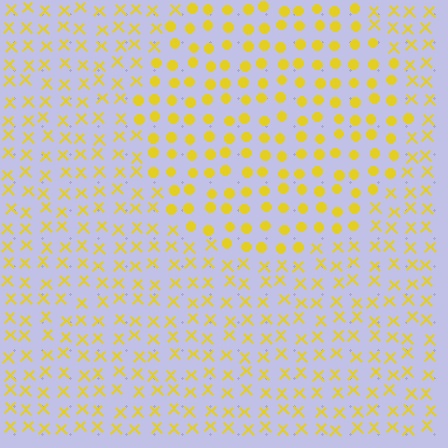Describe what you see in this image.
The image is filled with small yellow elements arranged in a uniform grid. A circle-shaped region contains circles, while the surrounding area contains X marks. The boundary is defined purely by the change in element shape.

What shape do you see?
I see a circle.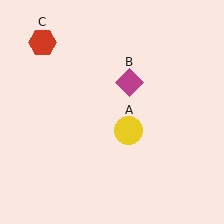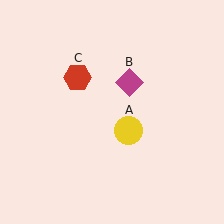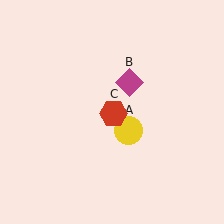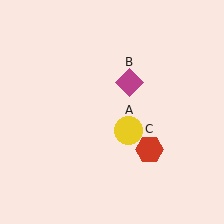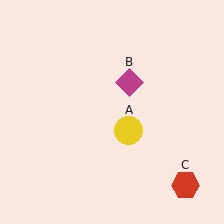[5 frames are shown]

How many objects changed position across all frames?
1 object changed position: red hexagon (object C).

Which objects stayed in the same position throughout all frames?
Yellow circle (object A) and magenta diamond (object B) remained stationary.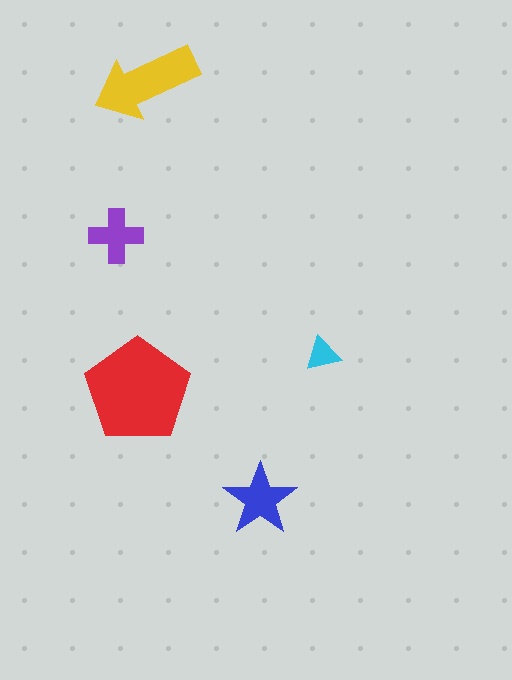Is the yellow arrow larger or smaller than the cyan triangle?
Larger.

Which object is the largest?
The red pentagon.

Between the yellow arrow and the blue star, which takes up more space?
The yellow arrow.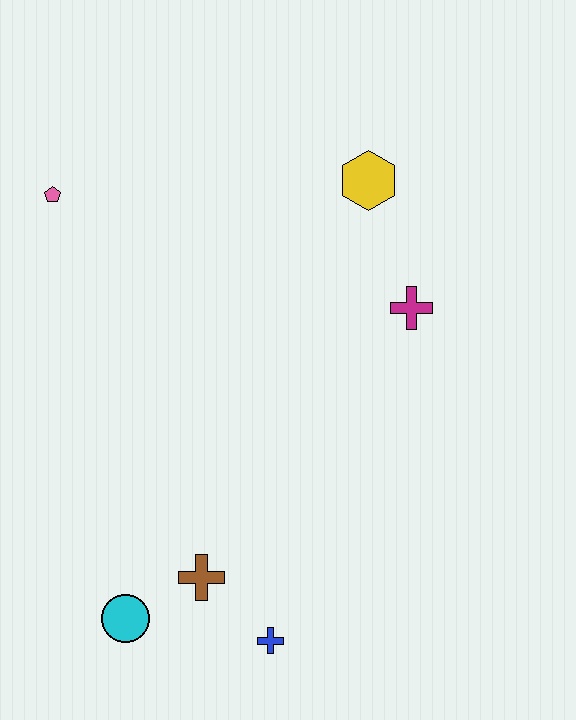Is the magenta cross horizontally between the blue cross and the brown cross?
No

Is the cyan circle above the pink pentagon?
No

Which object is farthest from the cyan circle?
The yellow hexagon is farthest from the cyan circle.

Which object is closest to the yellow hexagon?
The magenta cross is closest to the yellow hexagon.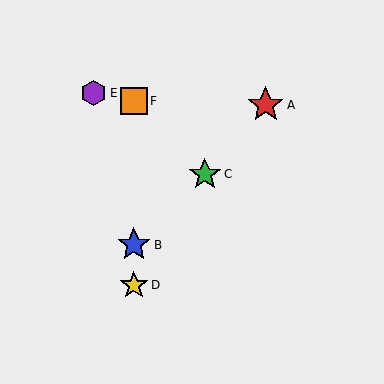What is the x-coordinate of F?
Object F is at x≈134.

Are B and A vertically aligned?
No, B is at x≈134 and A is at x≈266.